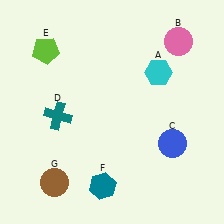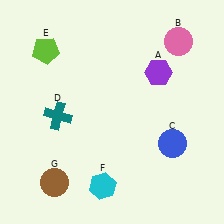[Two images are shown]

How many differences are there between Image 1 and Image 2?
There are 2 differences between the two images.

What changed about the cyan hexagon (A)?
In Image 1, A is cyan. In Image 2, it changed to purple.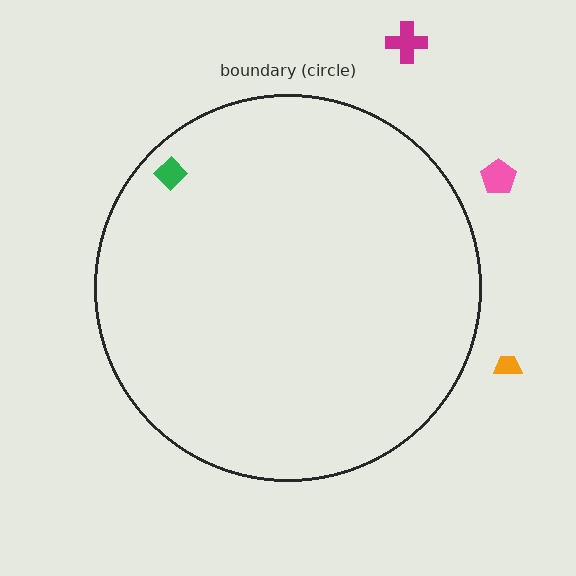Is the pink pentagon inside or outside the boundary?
Outside.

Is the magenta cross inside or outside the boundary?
Outside.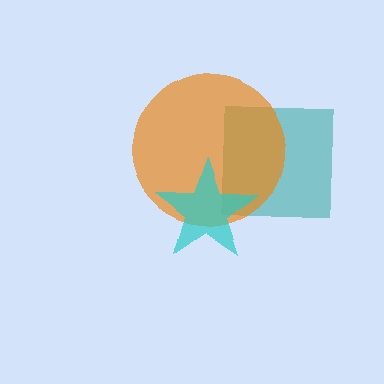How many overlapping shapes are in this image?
There are 3 overlapping shapes in the image.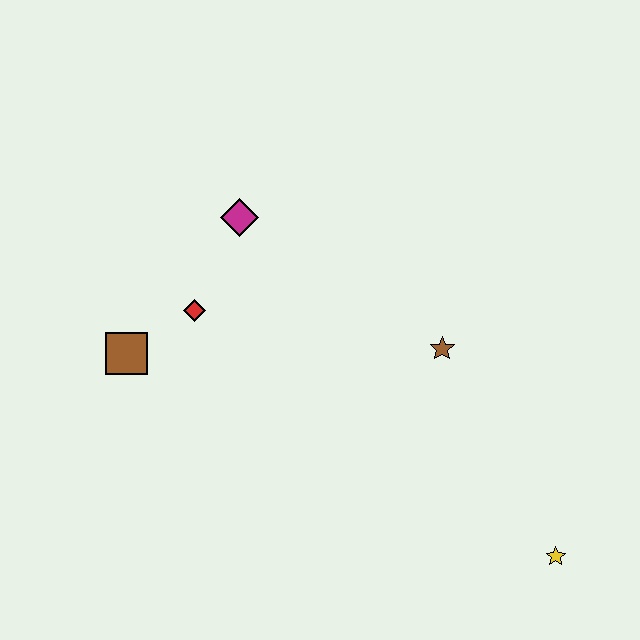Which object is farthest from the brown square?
The yellow star is farthest from the brown square.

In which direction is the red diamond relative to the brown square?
The red diamond is to the right of the brown square.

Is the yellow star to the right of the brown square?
Yes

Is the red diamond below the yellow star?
No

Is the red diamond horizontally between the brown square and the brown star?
Yes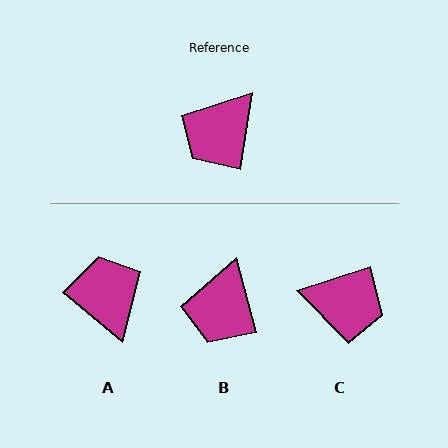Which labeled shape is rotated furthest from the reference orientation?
A, about 122 degrees away.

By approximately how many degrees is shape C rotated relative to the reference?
Approximately 116 degrees counter-clockwise.